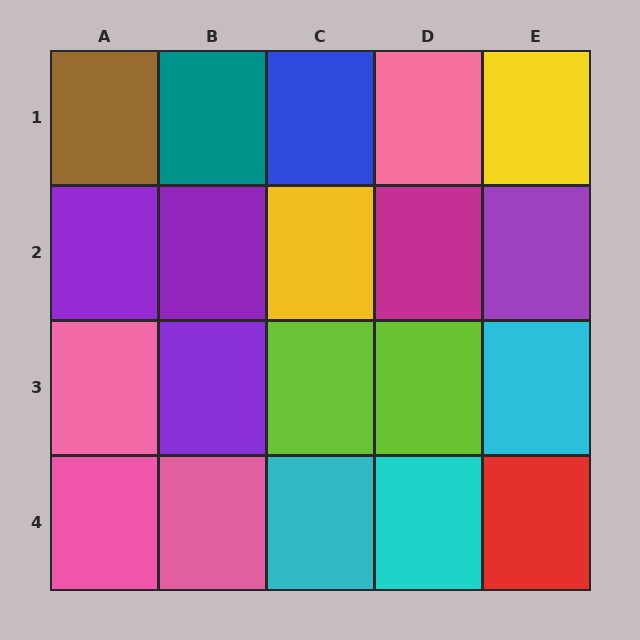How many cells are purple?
4 cells are purple.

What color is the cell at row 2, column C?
Yellow.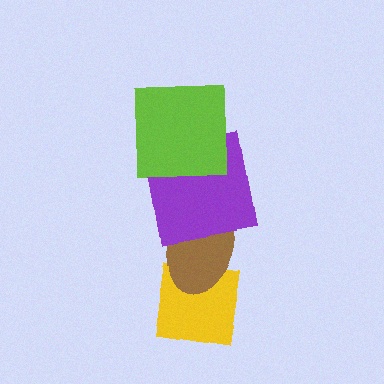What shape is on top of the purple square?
The lime square is on top of the purple square.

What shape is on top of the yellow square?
The brown ellipse is on top of the yellow square.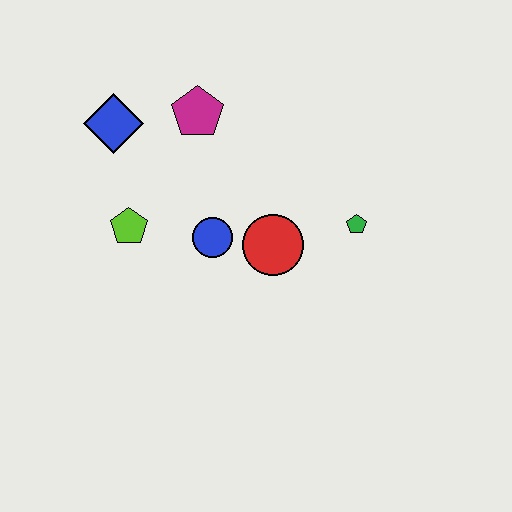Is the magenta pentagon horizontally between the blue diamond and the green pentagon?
Yes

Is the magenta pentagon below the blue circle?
No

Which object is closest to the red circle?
The blue circle is closest to the red circle.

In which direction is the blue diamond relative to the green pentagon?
The blue diamond is to the left of the green pentagon.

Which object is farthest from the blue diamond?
The green pentagon is farthest from the blue diamond.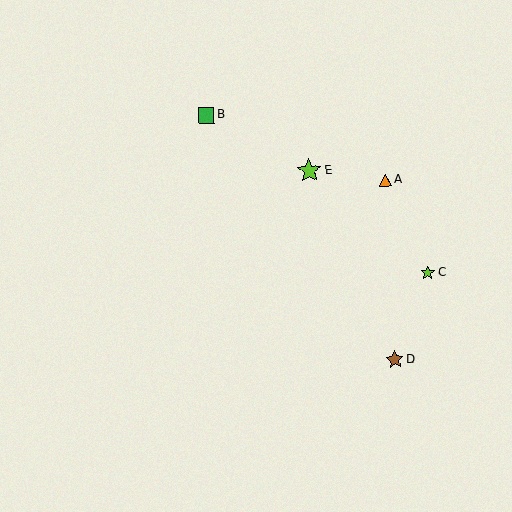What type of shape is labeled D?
Shape D is a brown star.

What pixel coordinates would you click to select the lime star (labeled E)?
Click at (309, 171) to select the lime star E.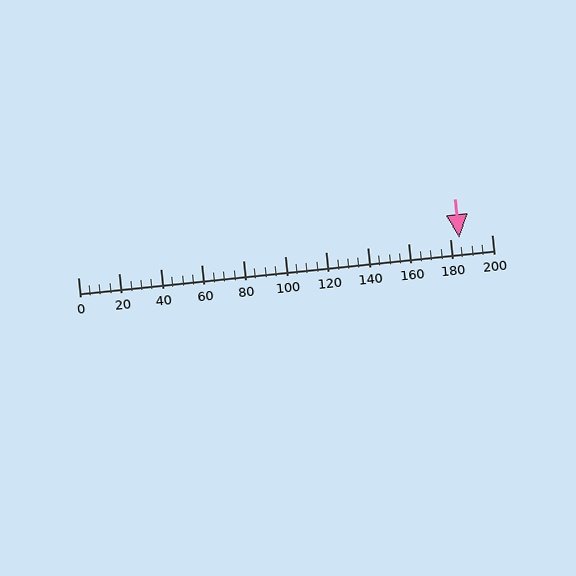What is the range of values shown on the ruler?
The ruler shows values from 0 to 200.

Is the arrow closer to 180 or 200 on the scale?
The arrow is closer to 180.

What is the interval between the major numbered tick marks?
The major tick marks are spaced 20 units apart.